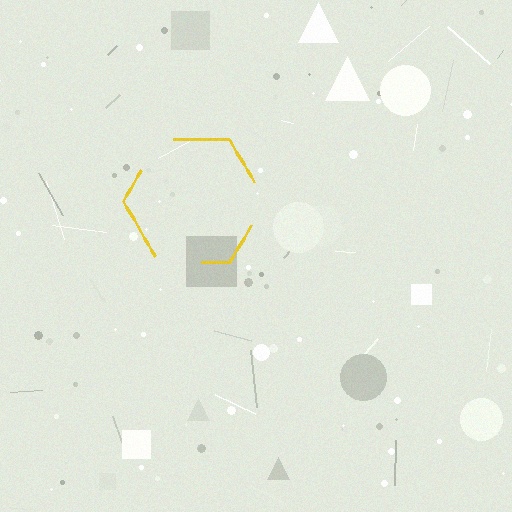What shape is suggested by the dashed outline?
The dashed outline suggests a hexagon.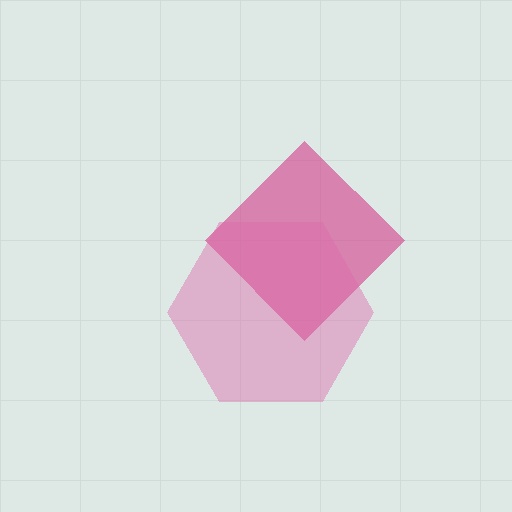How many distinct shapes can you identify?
There are 2 distinct shapes: a magenta diamond, a pink hexagon.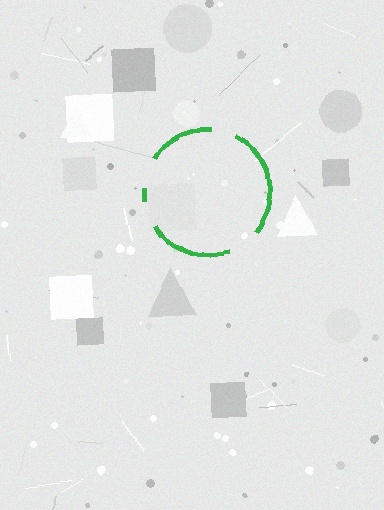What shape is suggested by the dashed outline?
The dashed outline suggests a circle.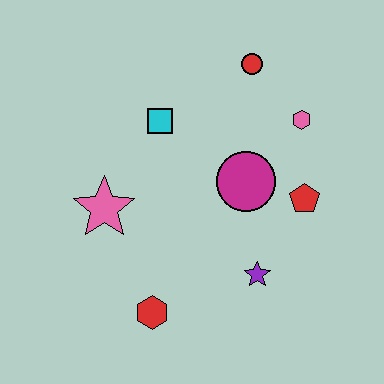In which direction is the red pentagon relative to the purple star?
The red pentagon is above the purple star.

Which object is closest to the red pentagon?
The magenta circle is closest to the red pentagon.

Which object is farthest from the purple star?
The red circle is farthest from the purple star.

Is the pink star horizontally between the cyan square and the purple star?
No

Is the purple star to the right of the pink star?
Yes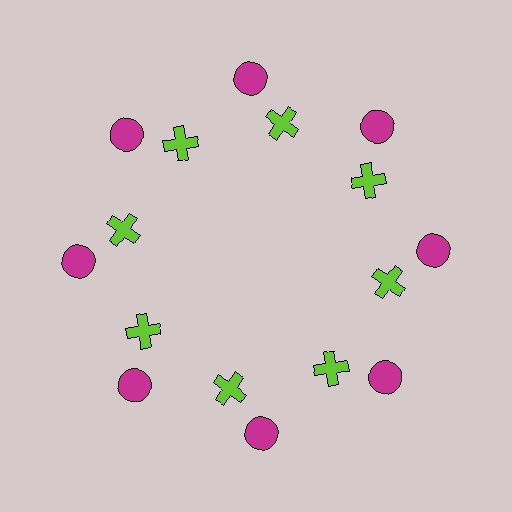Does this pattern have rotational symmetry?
Yes, this pattern has 8-fold rotational symmetry. It looks the same after rotating 45 degrees around the center.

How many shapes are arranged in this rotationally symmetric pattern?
There are 16 shapes, arranged in 8 groups of 2.